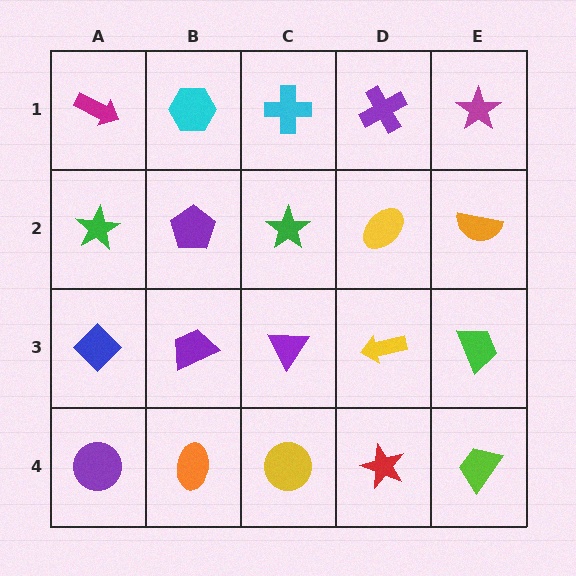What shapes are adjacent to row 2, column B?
A cyan hexagon (row 1, column B), a purple trapezoid (row 3, column B), a green star (row 2, column A), a green star (row 2, column C).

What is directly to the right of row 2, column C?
A yellow ellipse.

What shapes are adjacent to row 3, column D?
A yellow ellipse (row 2, column D), a red star (row 4, column D), a purple triangle (row 3, column C), a green trapezoid (row 3, column E).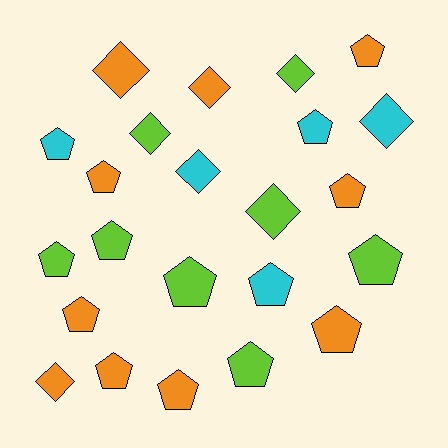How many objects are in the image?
There are 23 objects.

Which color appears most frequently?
Orange, with 10 objects.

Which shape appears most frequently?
Pentagon, with 15 objects.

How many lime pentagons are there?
There are 5 lime pentagons.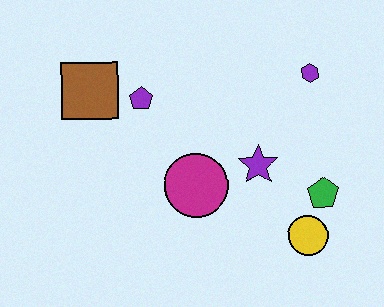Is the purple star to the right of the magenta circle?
Yes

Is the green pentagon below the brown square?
Yes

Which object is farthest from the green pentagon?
The brown square is farthest from the green pentagon.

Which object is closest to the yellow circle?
The green pentagon is closest to the yellow circle.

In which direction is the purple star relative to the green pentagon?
The purple star is to the left of the green pentagon.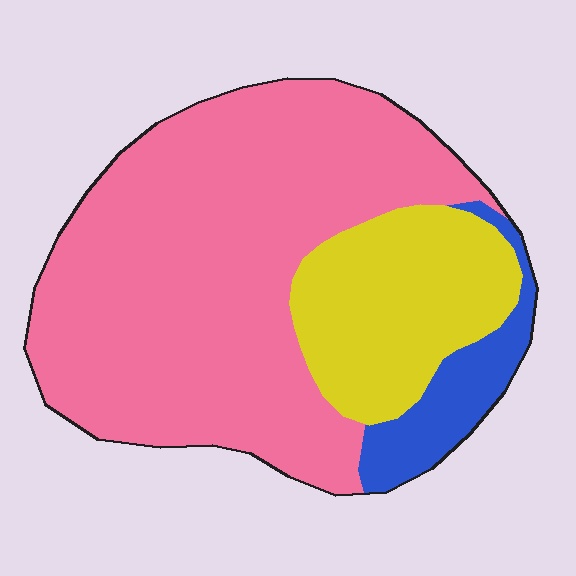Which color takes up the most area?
Pink, at roughly 70%.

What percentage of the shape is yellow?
Yellow covers 22% of the shape.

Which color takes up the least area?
Blue, at roughly 10%.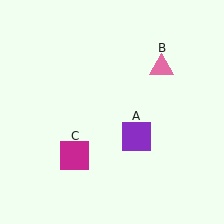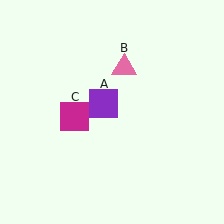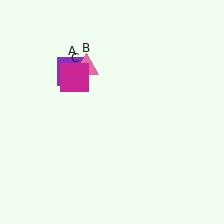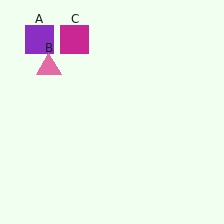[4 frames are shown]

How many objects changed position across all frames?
3 objects changed position: purple square (object A), pink triangle (object B), magenta square (object C).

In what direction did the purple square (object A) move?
The purple square (object A) moved up and to the left.